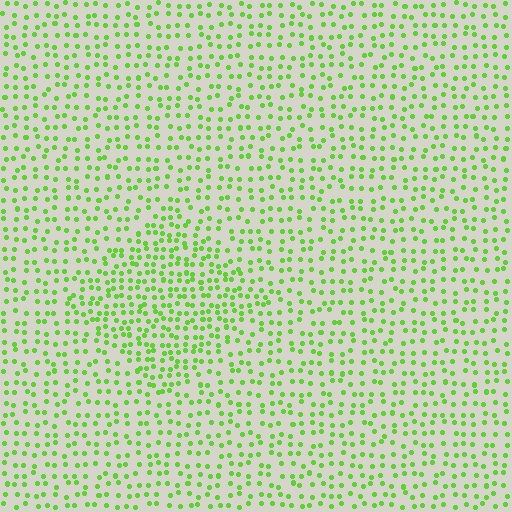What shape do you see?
I see a diamond.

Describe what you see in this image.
The image contains small lime elements arranged at two different densities. A diamond-shaped region is visible where the elements are more densely packed than the surrounding area.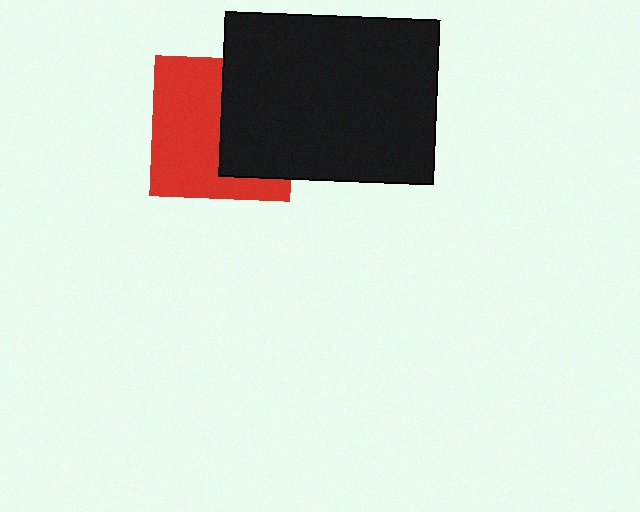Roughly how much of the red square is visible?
About half of it is visible (roughly 57%).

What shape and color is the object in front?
The object in front is a black rectangle.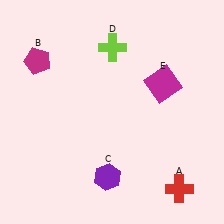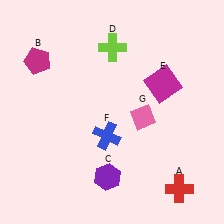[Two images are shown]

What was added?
A blue cross (F), a pink diamond (G) were added in Image 2.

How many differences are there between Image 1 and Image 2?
There are 2 differences between the two images.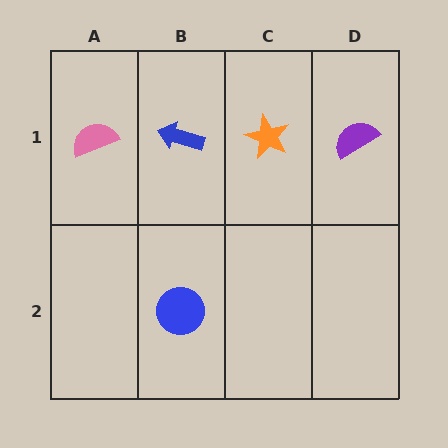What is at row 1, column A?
A pink semicircle.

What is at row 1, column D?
A purple semicircle.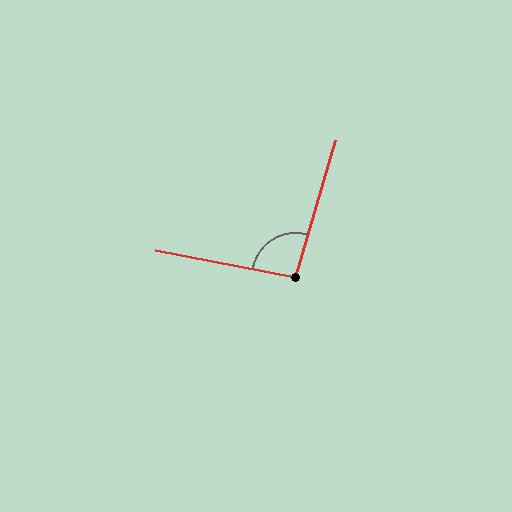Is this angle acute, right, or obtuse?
It is obtuse.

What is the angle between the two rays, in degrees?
Approximately 96 degrees.